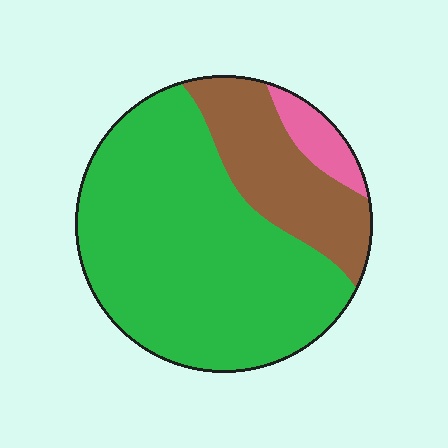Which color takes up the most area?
Green, at roughly 70%.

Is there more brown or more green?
Green.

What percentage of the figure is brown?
Brown takes up about one quarter (1/4) of the figure.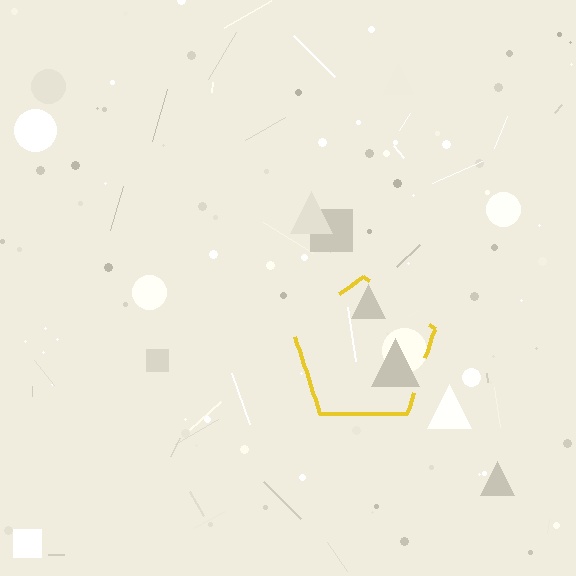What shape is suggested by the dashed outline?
The dashed outline suggests a pentagon.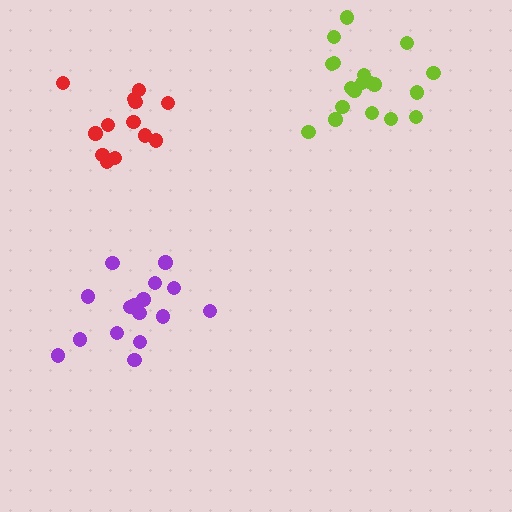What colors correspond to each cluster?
The clusters are colored: purple, lime, red.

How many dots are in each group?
Group 1: 16 dots, Group 2: 19 dots, Group 3: 13 dots (48 total).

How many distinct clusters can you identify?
There are 3 distinct clusters.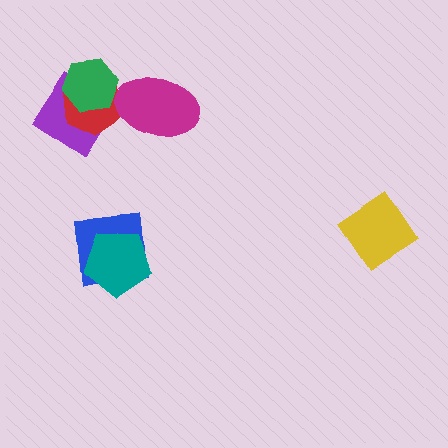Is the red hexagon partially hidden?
Yes, it is partially covered by another shape.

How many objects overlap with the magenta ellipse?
1 object overlaps with the magenta ellipse.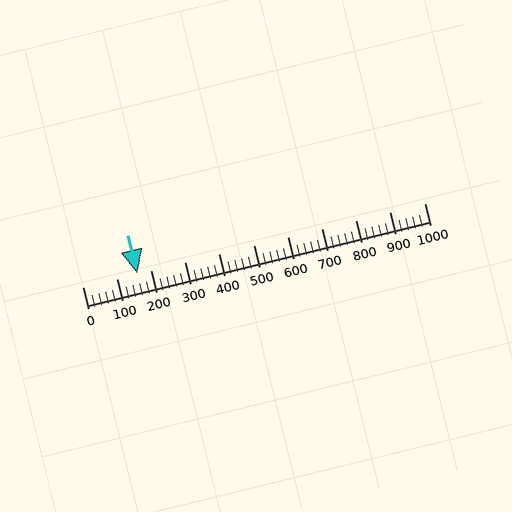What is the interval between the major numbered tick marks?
The major tick marks are spaced 100 units apart.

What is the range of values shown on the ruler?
The ruler shows values from 0 to 1000.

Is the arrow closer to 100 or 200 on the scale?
The arrow is closer to 200.